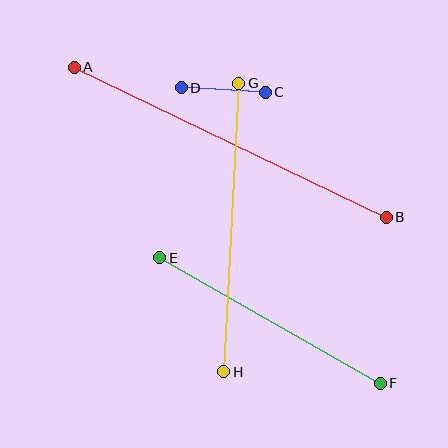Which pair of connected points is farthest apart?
Points A and B are farthest apart.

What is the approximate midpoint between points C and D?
The midpoint is at approximately (223, 90) pixels.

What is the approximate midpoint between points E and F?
The midpoint is at approximately (270, 320) pixels.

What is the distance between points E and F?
The distance is approximately 254 pixels.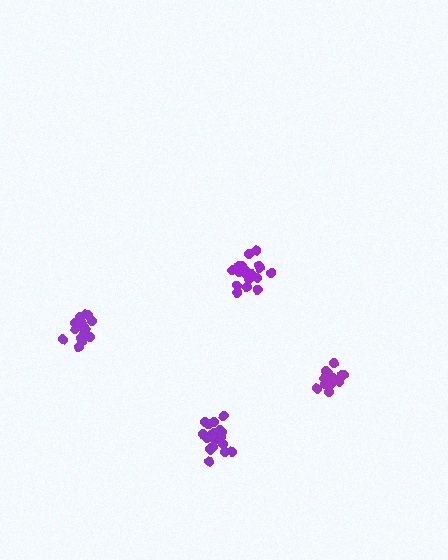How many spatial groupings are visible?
There are 4 spatial groupings.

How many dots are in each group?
Group 1: 19 dots, Group 2: 19 dots, Group 3: 16 dots, Group 4: 21 dots (75 total).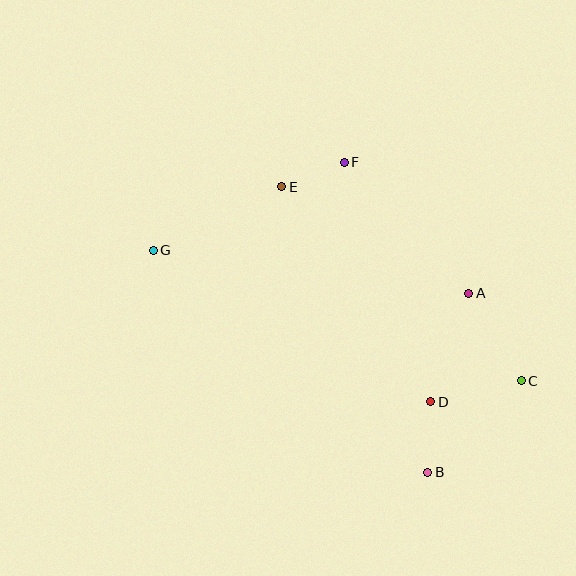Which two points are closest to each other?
Points E and F are closest to each other.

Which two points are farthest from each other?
Points C and G are farthest from each other.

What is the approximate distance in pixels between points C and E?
The distance between C and E is approximately 308 pixels.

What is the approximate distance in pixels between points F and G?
The distance between F and G is approximately 210 pixels.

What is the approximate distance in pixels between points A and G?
The distance between A and G is approximately 318 pixels.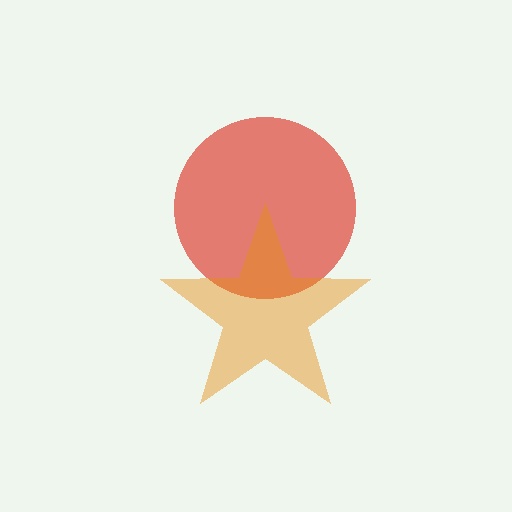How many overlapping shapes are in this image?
There are 2 overlapping shapes in the image.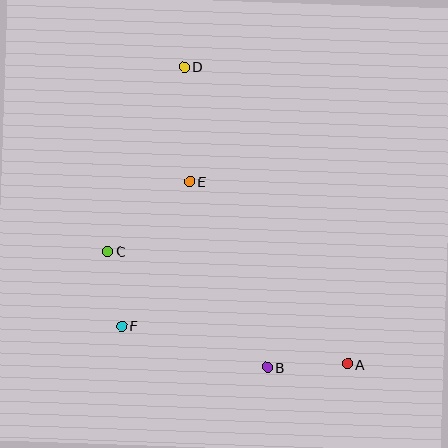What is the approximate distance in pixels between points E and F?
The distance between E and F is approximately 160 pixels.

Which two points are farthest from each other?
Points A and D are farthest from each other.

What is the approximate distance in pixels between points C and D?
The distance between C and D is approximately 200 pixels.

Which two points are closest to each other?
Points C and F are closest to each other.